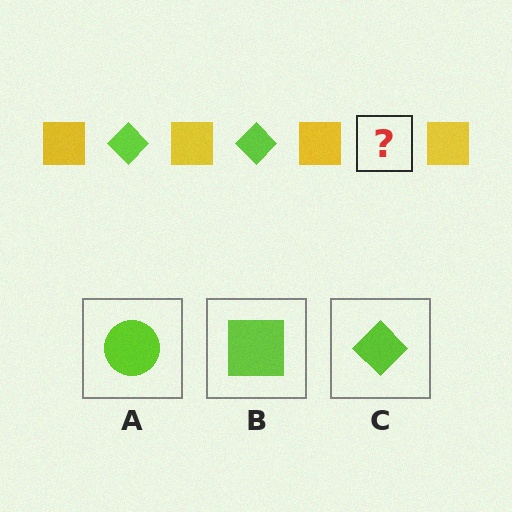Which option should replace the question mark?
Option C.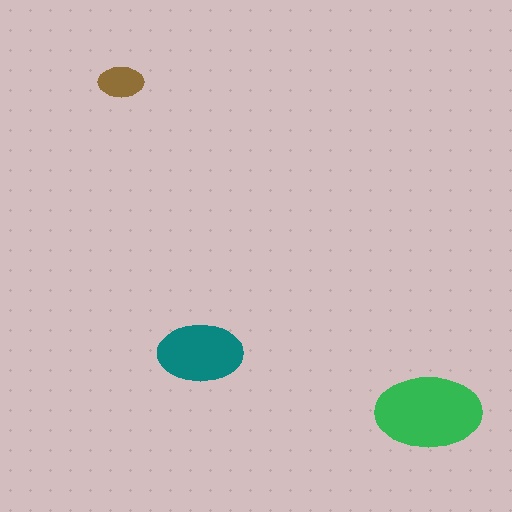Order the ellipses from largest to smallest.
the green one, the teal one, the brown one.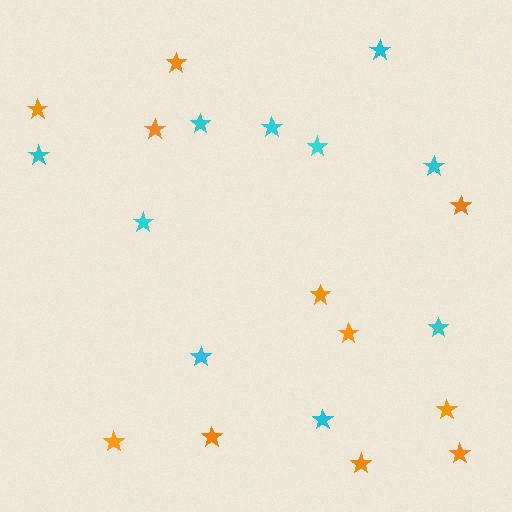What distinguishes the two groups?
There are 2 groups: one group of cyan stars (10) and one group of orange stars (11).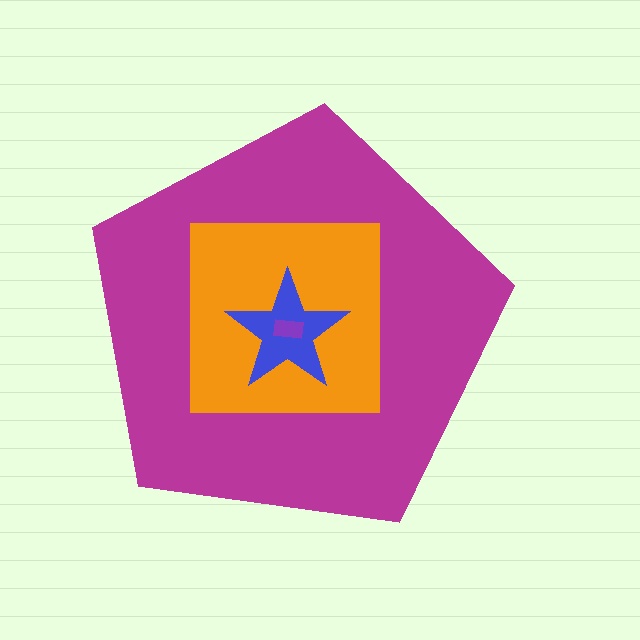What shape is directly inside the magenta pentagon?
The orange square.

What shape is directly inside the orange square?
The blue star.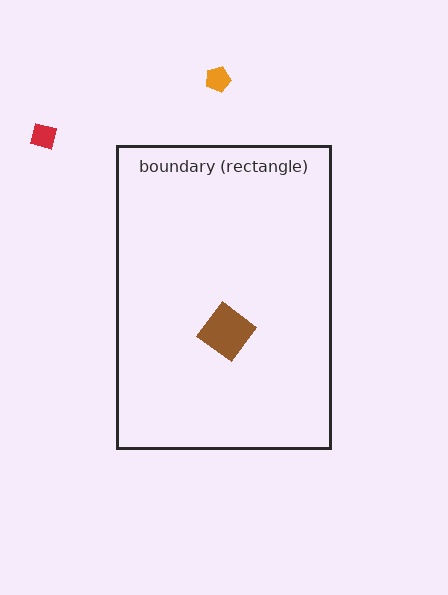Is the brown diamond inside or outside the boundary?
Inside.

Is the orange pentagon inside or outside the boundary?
Outside.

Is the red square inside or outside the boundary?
Outside.